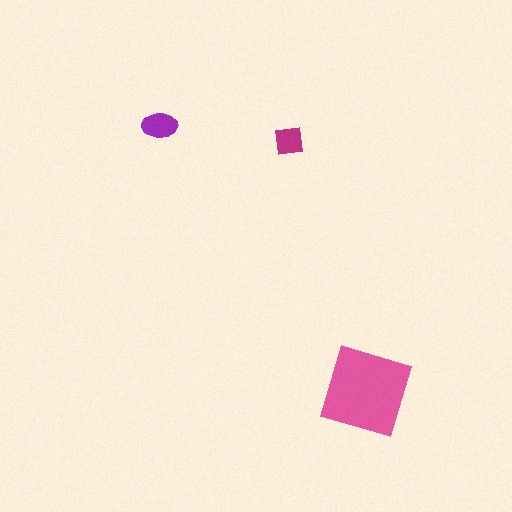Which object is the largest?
The pink square.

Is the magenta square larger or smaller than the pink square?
Smaller.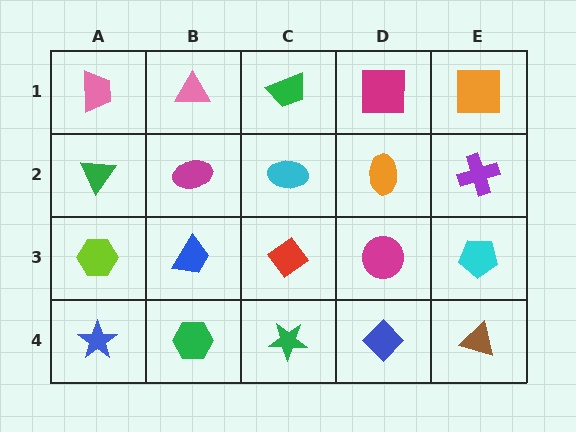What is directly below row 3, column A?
A blue star.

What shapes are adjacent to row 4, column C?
A red diamond (row 3, column C), a green hexagon (row 4, column B), a blue diamond (row 4, column D).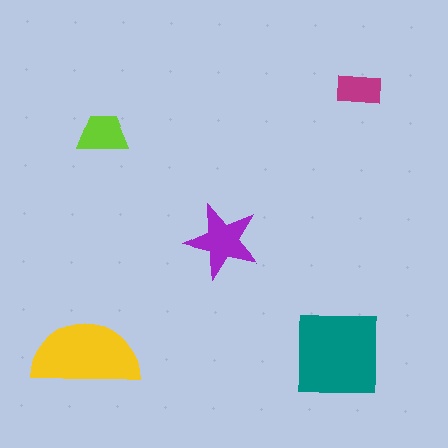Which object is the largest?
The teal square.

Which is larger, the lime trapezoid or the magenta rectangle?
The lime trapezoid.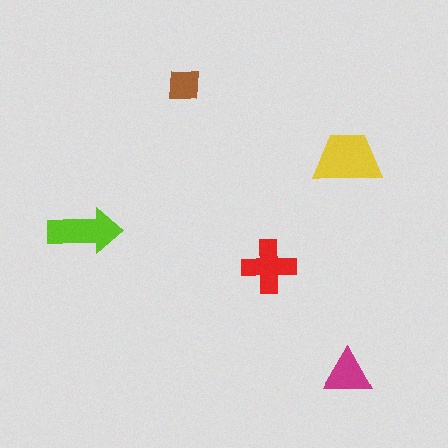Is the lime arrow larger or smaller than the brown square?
Larger.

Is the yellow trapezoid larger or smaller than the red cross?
Larger.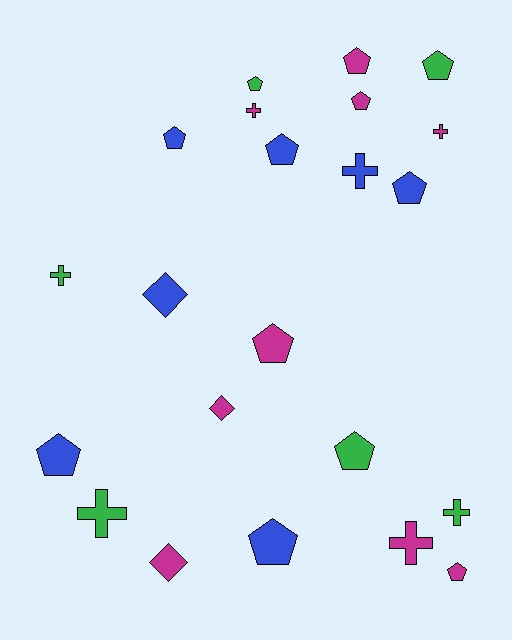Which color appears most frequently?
Magenta, with 9 objects.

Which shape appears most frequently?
Pentagon, with 12 objects.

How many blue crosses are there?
There is 1 blue cross.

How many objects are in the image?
There are 22 objects.